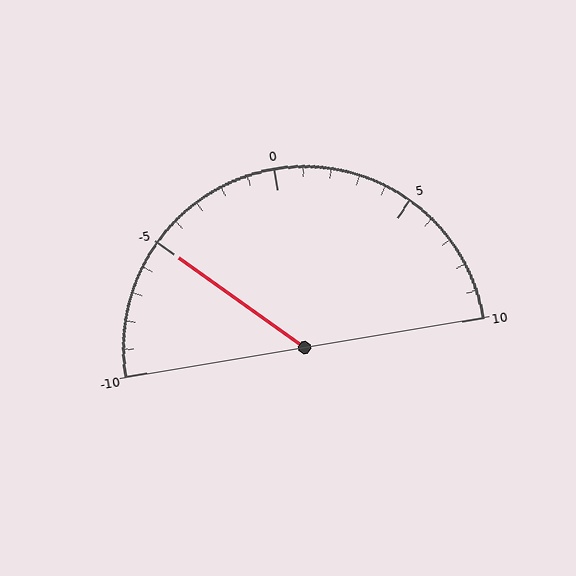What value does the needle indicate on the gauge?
The needle indicates approximately -5.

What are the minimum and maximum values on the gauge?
The gauge ranges from -10 to 10.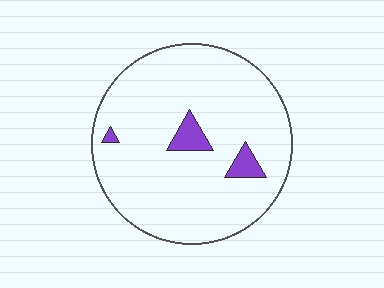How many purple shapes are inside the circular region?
3.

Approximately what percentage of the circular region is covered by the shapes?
Approximately 5%.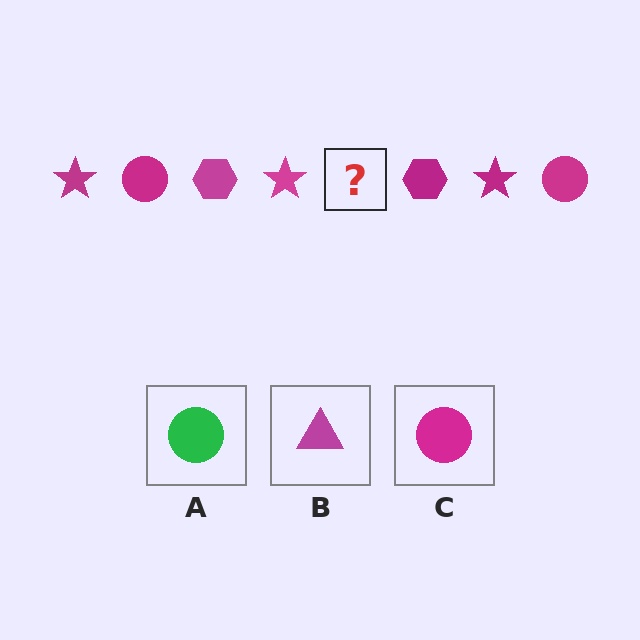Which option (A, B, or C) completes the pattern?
C.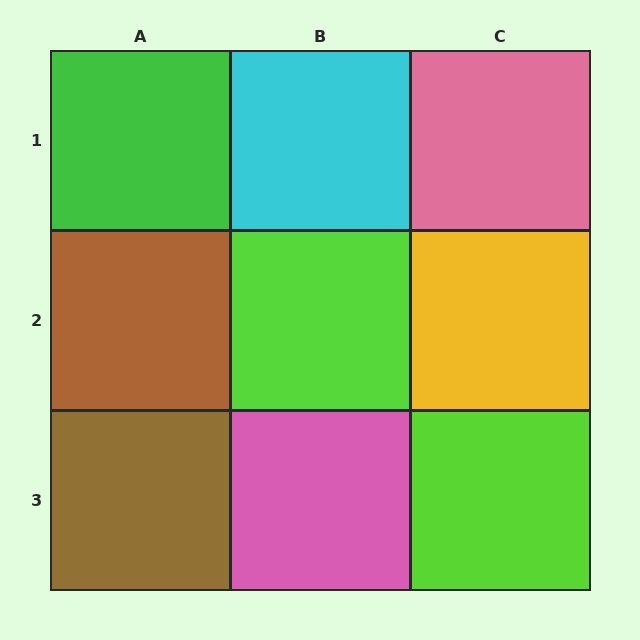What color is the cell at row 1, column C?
Pink.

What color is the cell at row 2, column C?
Yellow.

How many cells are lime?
2 cells are lime.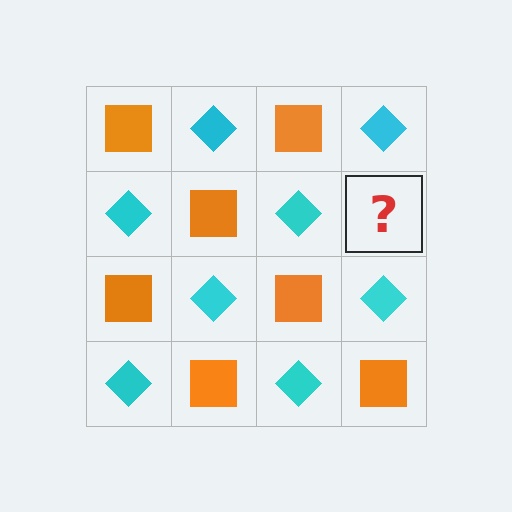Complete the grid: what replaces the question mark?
The question mark should be replaced with an orange square.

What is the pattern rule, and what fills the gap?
The rule is that it alternates orange square and cyan diamond in a checkerboard pattern. The gap should be filled with an orange square.